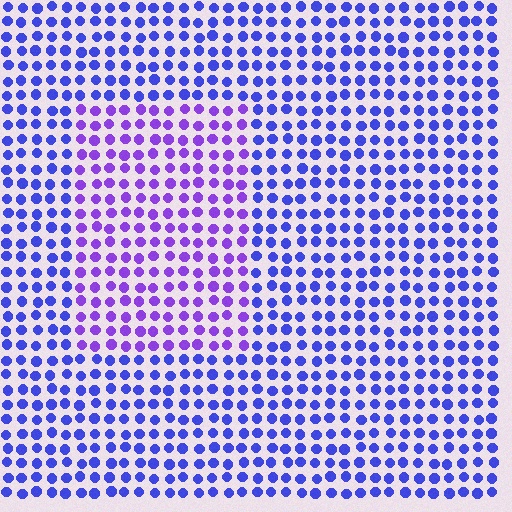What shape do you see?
I see a rectangle.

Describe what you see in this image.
The image is filled with small blue elements in a uniform arrangement. A rectangle-shaped region is visible where the elements are tinted to a slightly different hue, forming a subtle color boundary.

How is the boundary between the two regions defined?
The boundary is defined purely by a slight shift in hue (about 32 degrees). Spacing, size, and orientation are identical on both sides.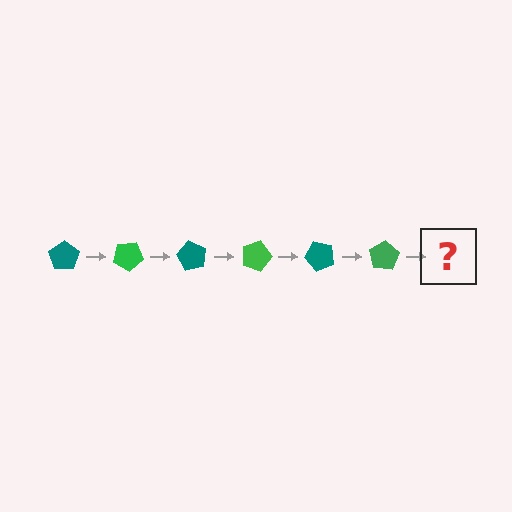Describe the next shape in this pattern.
It should be a teal pentagon, rotated 180 degrees from the start.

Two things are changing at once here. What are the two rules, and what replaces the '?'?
The two rules are that it rotates 30 degrees each step and the color cycles through teal and green. The '?' should be a teal pentagon, rotated 180 degrees from the start.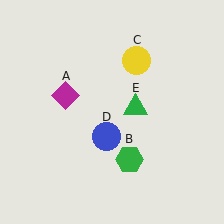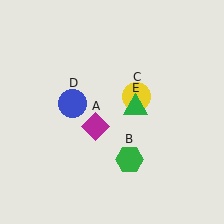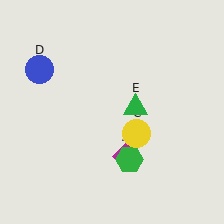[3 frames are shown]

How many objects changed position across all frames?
3 objects changed position: magenta diamond (object A), yellow circle (object C), blue circle (object D).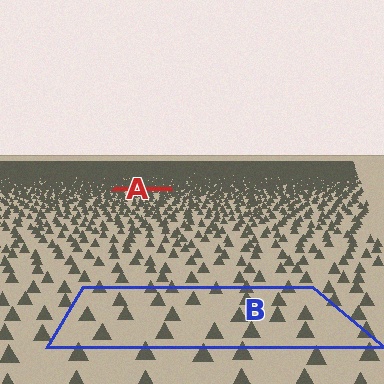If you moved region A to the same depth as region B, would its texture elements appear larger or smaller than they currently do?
They would appear larger. At a closer depth, the same texture elements are projected at a bigger on-screen size.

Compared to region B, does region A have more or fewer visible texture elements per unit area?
Region A has more texture elements per unit area — they are packed more densely because it is farther away.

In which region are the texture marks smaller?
The texture marks are smaller in region A, because it is farther away.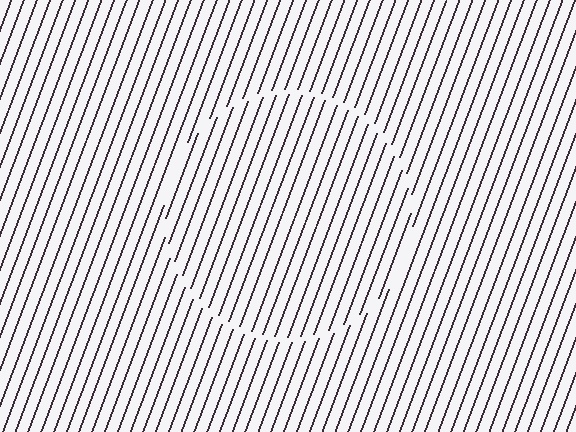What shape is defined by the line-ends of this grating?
An illusory circle. The interior of the shape contains the same grating, shifted by half a period — the contour is defined by the phase discontinuity where line-ends from the inner and outer gratings abut.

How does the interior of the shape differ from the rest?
The interior of the shape contains the same grating, shifted by half a period — the contour is defined by the phase discontinuity where line-ends from the inner and outer gratings abut.